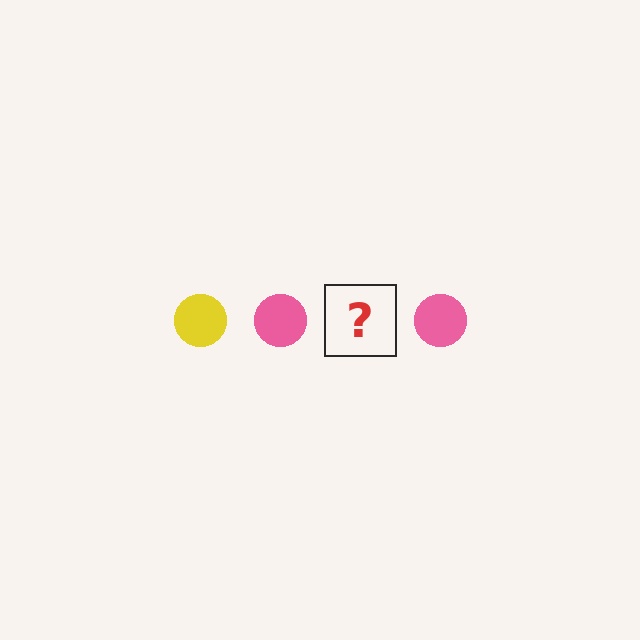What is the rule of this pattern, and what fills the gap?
The rule is that the pattern cycles through yellow, pink circles. The gap should be filled with a yellow circle.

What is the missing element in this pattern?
The missing element is a yellow circle.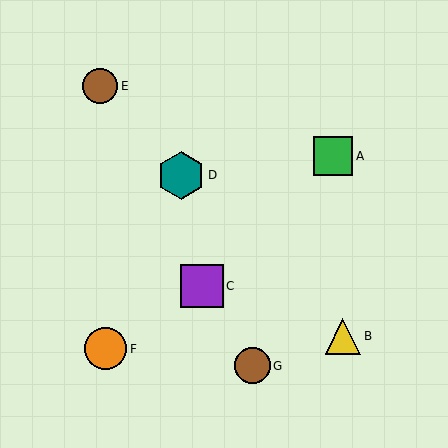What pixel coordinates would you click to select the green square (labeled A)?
Click at (333, 156) to select the green square A.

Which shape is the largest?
The teal hexagon (labeled D) is the largest.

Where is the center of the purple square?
The center of the purple square is at (202, 286).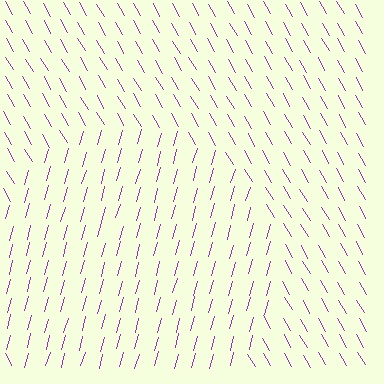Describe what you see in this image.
The image is filled with small purple line segments. A circle region in the image has lines oriented differently from the surrounding lines, creating a visible texture boundary.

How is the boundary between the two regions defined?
The boundary is defined purely by a change in line orientation (approximately 45 degrees difference). All lines are the same color and thickness.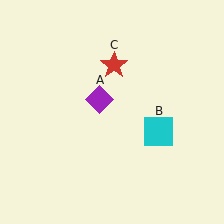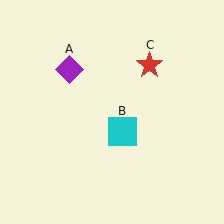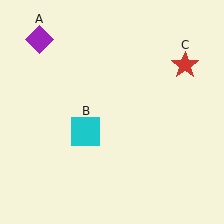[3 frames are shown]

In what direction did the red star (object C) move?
The red star (object C) moved right.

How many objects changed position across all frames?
3 objects changed position: purple diamond (object A), cyan square (object B), red star (object C).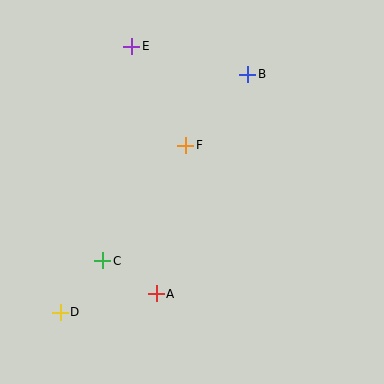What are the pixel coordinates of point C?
Point C is at (103, 261).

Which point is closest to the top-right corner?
Point B is closest to the top-right corner.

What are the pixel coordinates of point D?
Point D is at (60, 312).